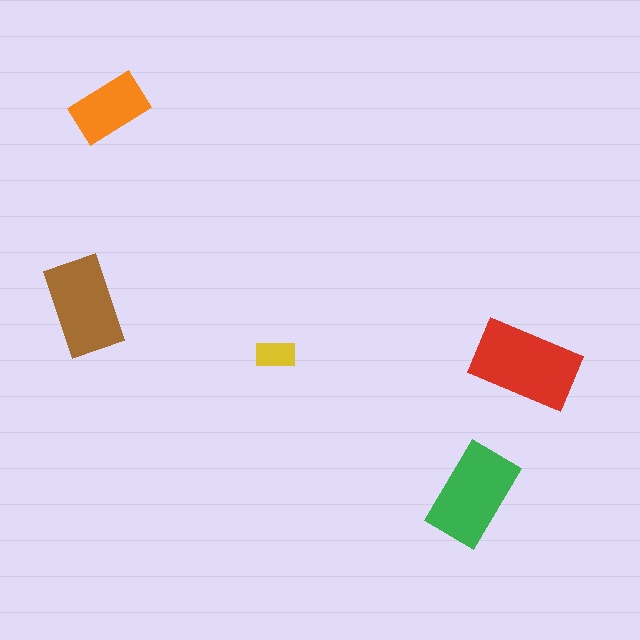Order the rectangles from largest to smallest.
the red one, the green one, the brown one, the orange one, the yellow one.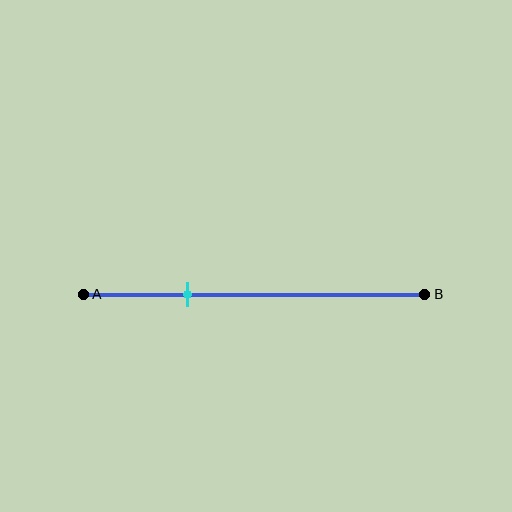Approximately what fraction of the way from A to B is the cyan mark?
The cyan mark is approximately 30% of the way from A to B.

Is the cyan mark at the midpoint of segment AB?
No, the mark is at about 30% from A, not at the 50% midpoint.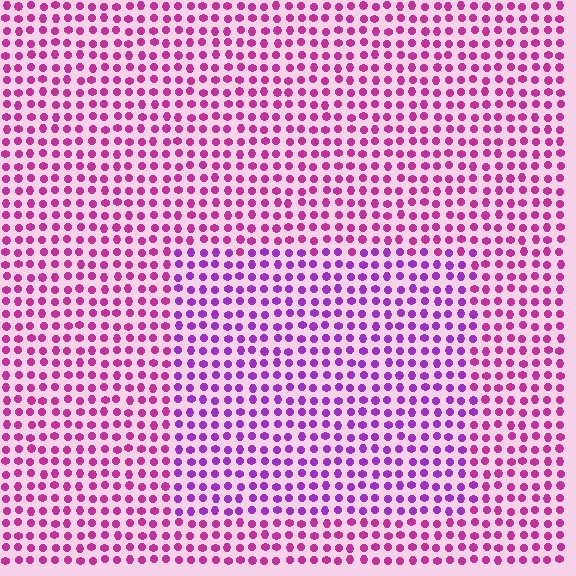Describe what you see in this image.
The image is filled with small magenta elements in a uniform arrangement. A rectangle-shaped region is visible where the elements are tinted to a slightly different hue, forming a subtle color boundary.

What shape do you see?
I see a rectangle.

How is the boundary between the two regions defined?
The boundary is defined purely by a slight shift in hue (about 32 degrees). Spacing, size, and orientation are identical on both sides.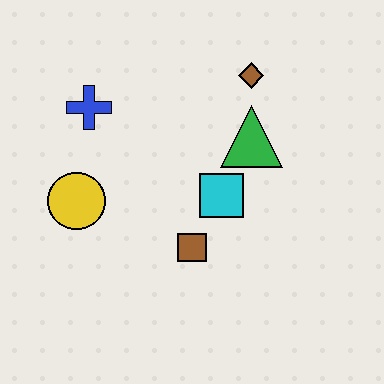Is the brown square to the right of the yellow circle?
Yes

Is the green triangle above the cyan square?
Yes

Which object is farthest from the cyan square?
The blue cross is farthest from the cyan square.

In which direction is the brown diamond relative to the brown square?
The brown diamond is above the brown square.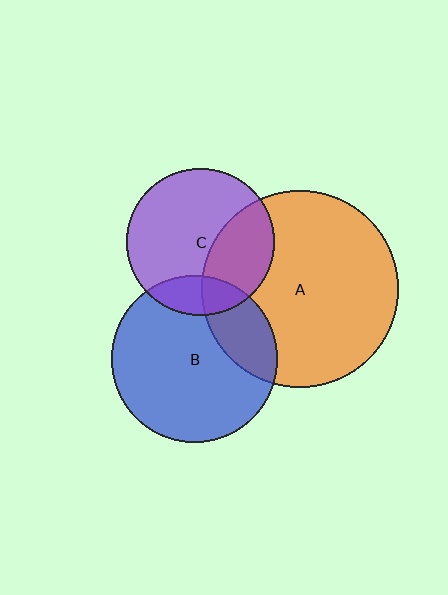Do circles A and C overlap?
Yes.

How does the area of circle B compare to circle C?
Approximately 1.3 times.